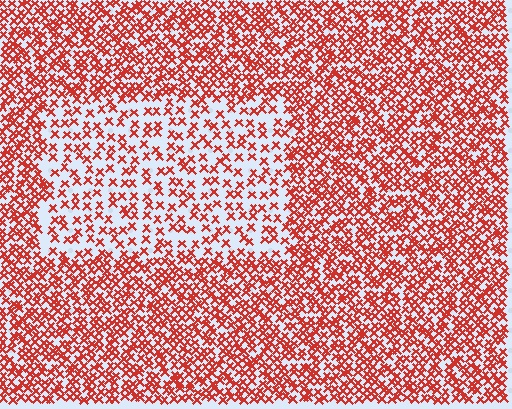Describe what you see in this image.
The image contains small red elements arranged at two different densities. A rectangle-shaped region is visible where the elements are less densely packed than the surrounding area.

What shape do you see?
I see a rectangle.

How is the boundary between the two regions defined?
The boundary is defined by a change in element density (approximately 2.1x ratio). All elements are the same color, size, and shape.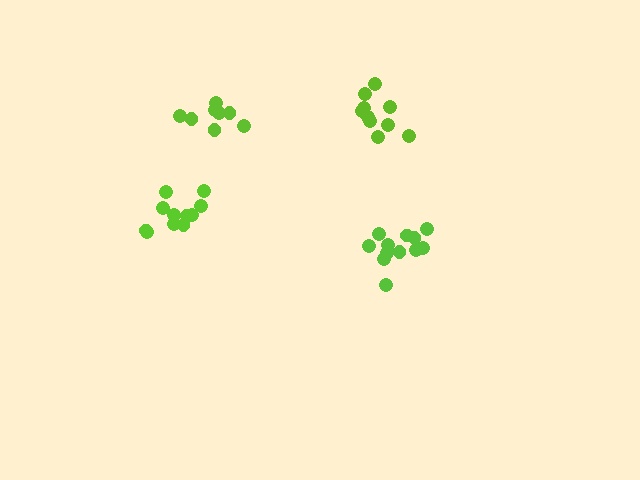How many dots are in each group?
Group 1: 8 dots, Group 2: 12 dots, Group 3: 11 dots, Group 4: 10 dots (41 total).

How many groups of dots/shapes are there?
There are 4 groups.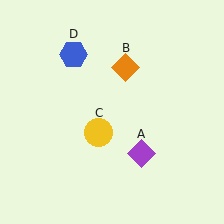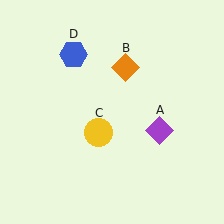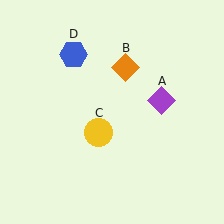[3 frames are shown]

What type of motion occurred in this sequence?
The purple diamond (object A) rotated counterclockwise around the center of the scene.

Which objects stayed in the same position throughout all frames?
Orange diamond (object B) and yellow circle (object C) and blue hexagon (object D) remained stationary.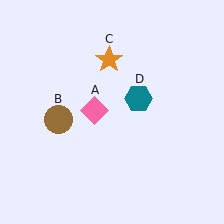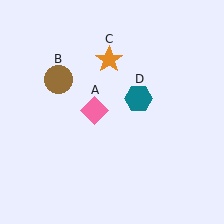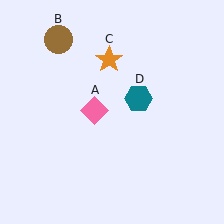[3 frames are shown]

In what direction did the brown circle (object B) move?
The brown circle (object B) moved up.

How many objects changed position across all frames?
1 object changed position: brown circle (object B).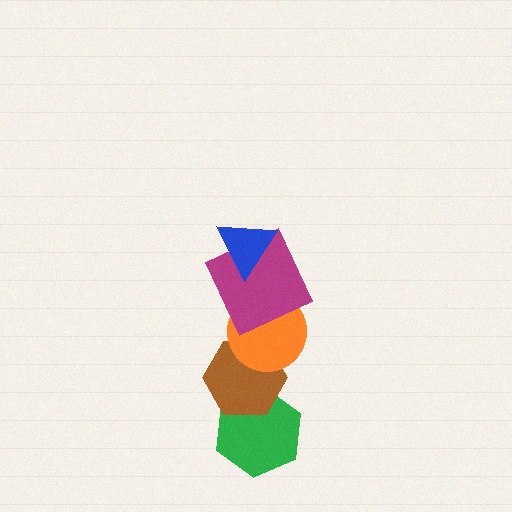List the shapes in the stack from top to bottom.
From top to bottom: the blue triangle, the magenta square, the orange circle, the brown hexagon, the green hexagon.